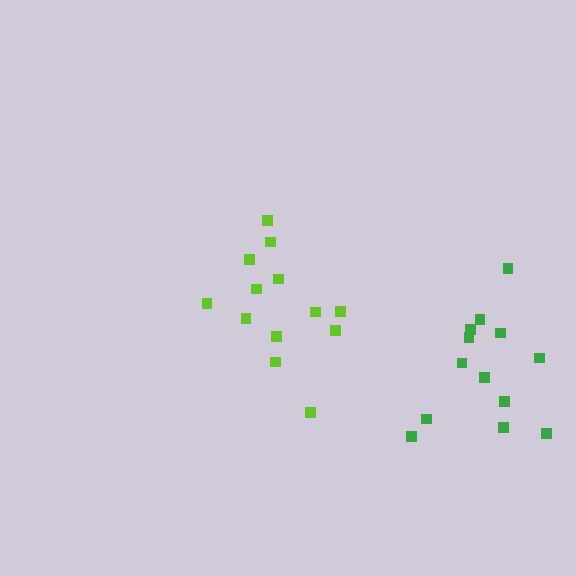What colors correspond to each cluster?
The clusters are colored: green, lime.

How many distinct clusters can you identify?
There are 2 distinct clusters.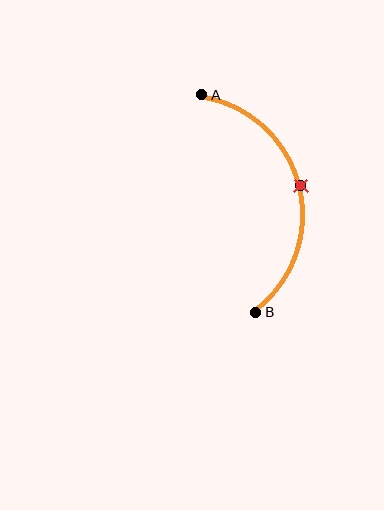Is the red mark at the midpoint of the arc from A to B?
Yes. The red mark lies on the arc at equal arc-length from both A and B — it is the arc midpoint.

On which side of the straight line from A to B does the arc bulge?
The arc bulges to the right of the straight line connecting A and B.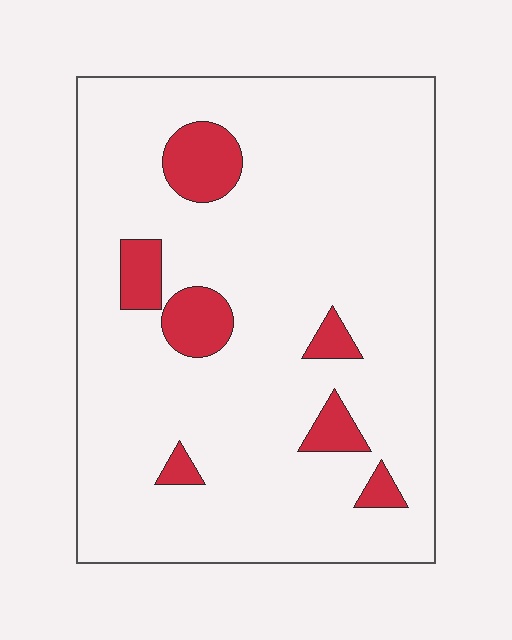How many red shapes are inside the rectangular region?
7.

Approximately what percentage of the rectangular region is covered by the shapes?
Approximately 10%.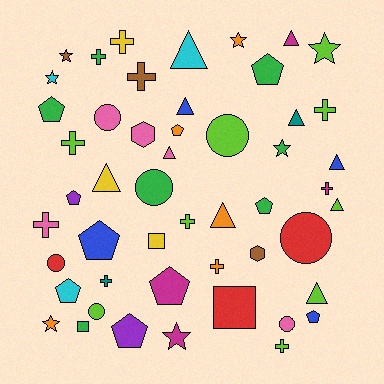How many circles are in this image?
There are 7 circles.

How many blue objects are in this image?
There are 4 blue objects.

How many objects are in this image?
There are 50 objects.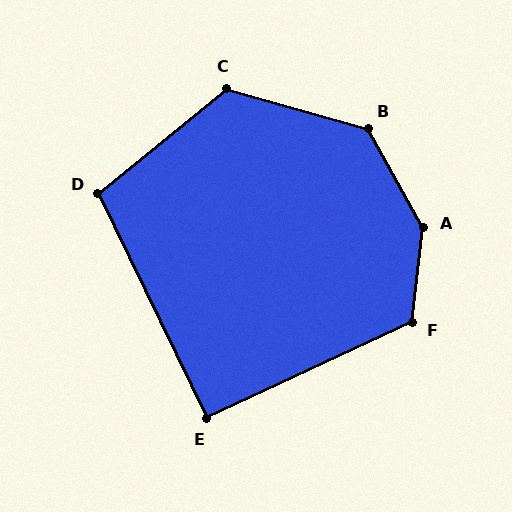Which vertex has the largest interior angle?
A, at approximately 144 degrees.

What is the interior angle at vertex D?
Approximately 103 degrees (obtuse).